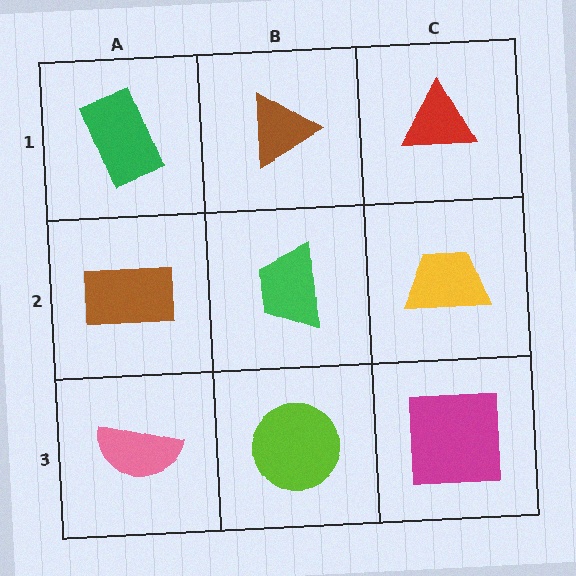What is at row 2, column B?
A green trapezoid.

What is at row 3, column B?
A lime circle.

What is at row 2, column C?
A yellow trapezoid.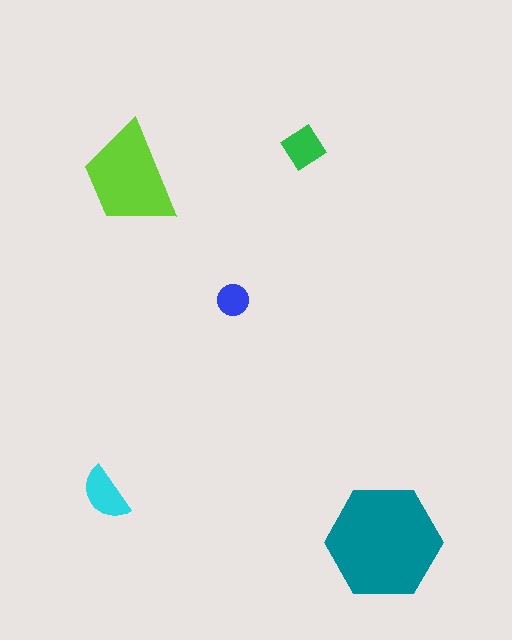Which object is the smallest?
The blue circle.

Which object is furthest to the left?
The cyan semicircle is leftmost.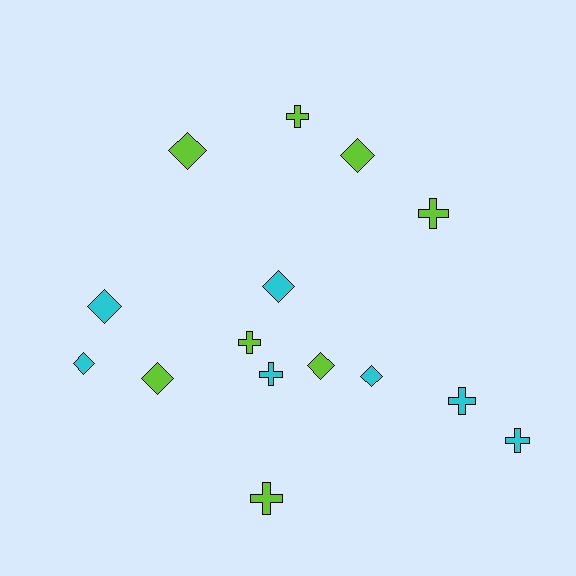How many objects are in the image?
There are 15 objects.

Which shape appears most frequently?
Diamond, with 8 objects.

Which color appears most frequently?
Lime, with 8 objects.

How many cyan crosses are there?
There are 3 cyan crosses.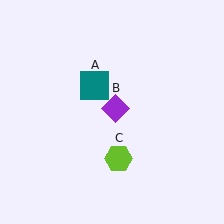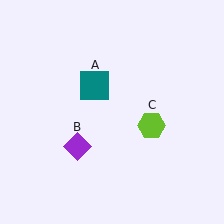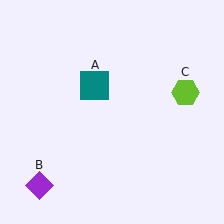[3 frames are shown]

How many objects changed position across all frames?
2 objects changed position: purple diamond (object B), lime hexagon (object C).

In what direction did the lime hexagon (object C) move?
The lime hexagon (object C) moved up and to the right.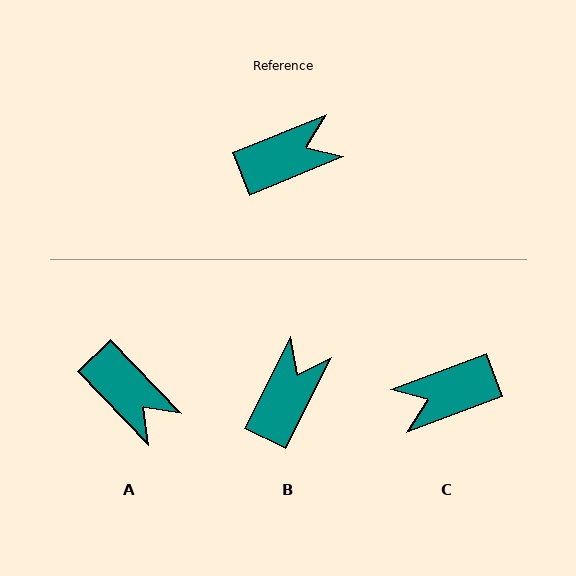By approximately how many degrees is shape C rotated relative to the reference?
Approximately 178 degrees counter-clockwise.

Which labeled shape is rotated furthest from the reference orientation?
C, about 178 degrees away.